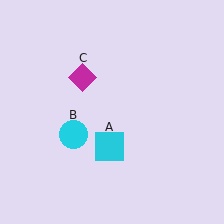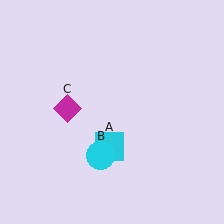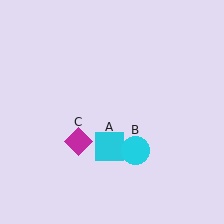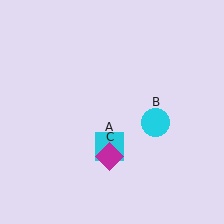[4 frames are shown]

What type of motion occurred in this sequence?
The cyan circle (object B), magenta diamond (object C) rotated counterclockwise around the center of the scene.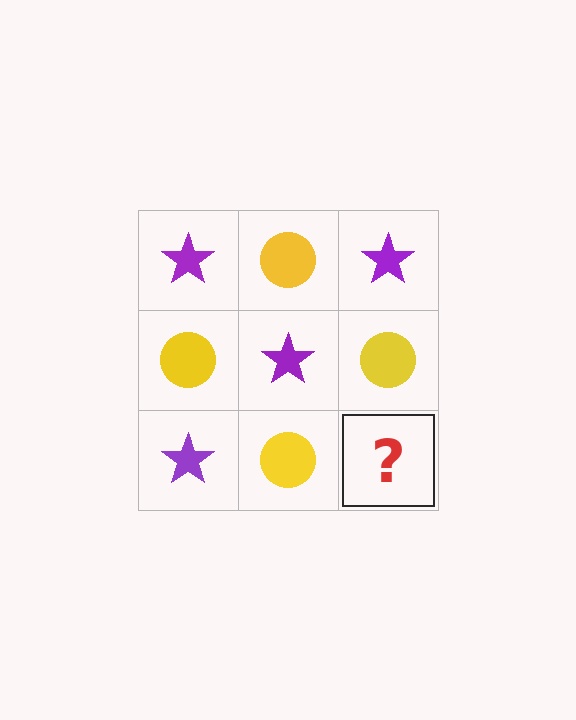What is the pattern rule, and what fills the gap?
The rule is that it alternates purple star and yellow circle in a checkerboard pattern. The gap should be filled with a purple star.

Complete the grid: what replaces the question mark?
The question mark should be replaced with a purple star.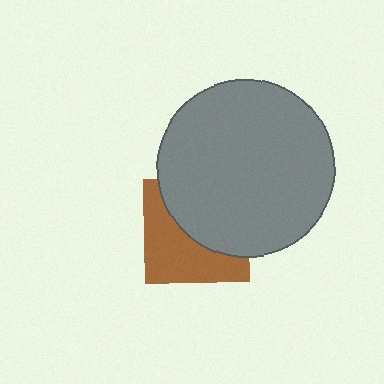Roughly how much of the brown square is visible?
About half of it is visible (roughly 49%).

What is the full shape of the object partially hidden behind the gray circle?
The partially hidden object is a brown square.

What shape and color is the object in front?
The object in front is a gray circle.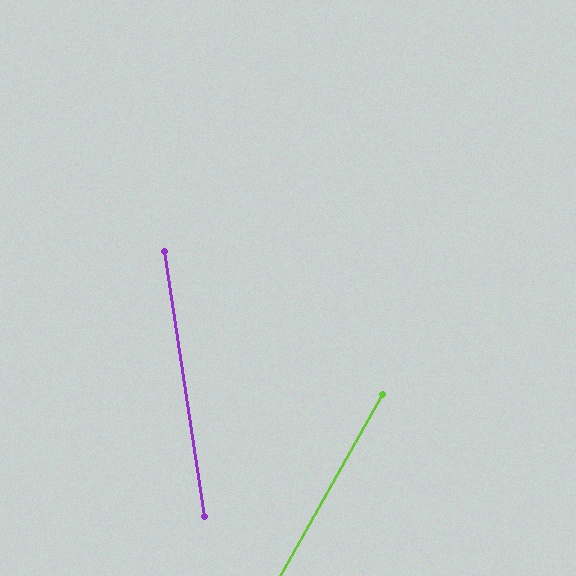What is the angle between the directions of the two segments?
Approximately 38 degrees.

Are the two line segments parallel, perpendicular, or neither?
Neither parallel nor perpendicular — they differ by about 38°.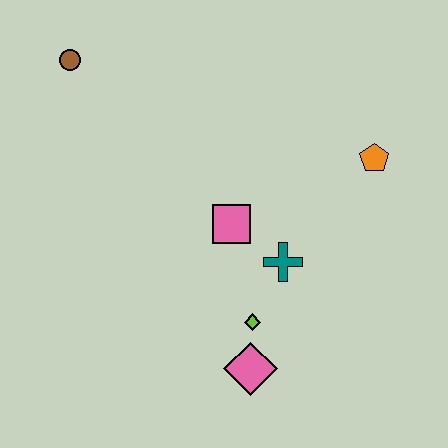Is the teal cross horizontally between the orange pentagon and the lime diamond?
Yes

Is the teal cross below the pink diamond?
No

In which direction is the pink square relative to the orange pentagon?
The pink square is to the left of the orange pentagon.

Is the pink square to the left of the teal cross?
Yes